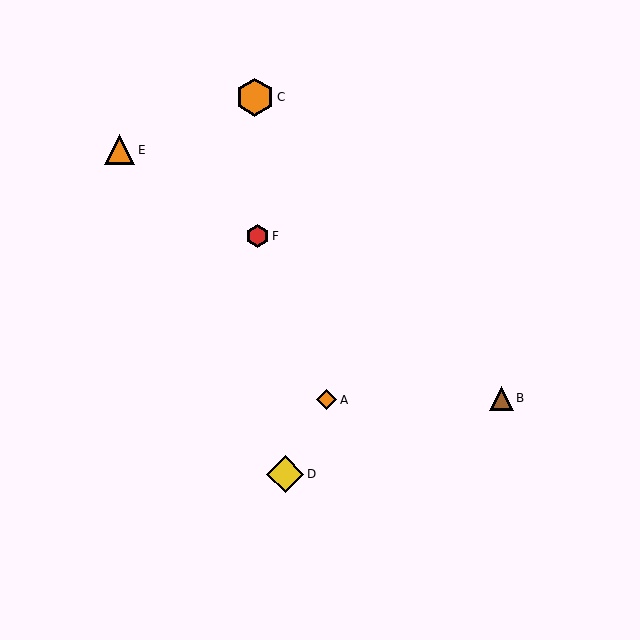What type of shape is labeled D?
Shape D is a yellow diamond.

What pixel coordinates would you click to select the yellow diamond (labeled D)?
Click at (285, 474) to select the yellow diamond D.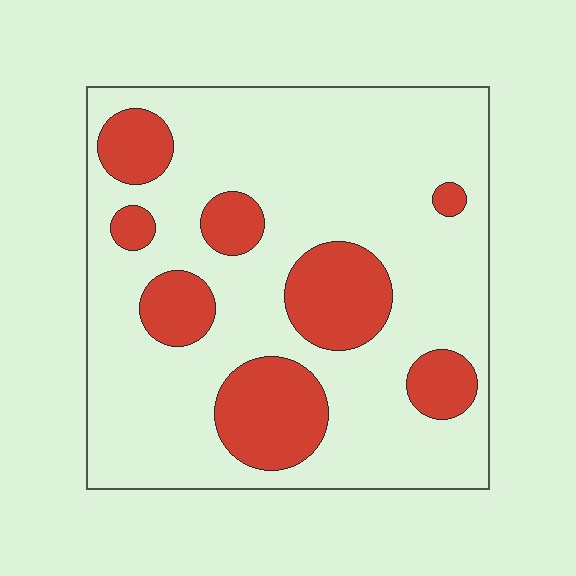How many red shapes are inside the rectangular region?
8.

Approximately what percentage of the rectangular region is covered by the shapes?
Approximately 25%.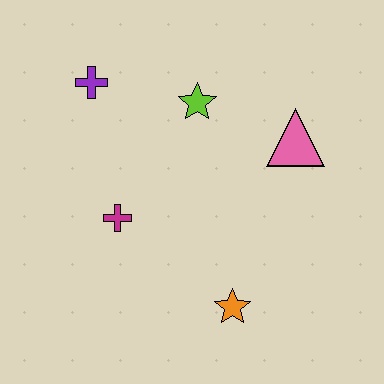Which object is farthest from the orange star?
The purple cross is farthest from the orange star.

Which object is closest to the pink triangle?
The lime star is closest to the pink triangle.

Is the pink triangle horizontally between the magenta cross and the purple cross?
No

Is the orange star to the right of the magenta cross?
Yes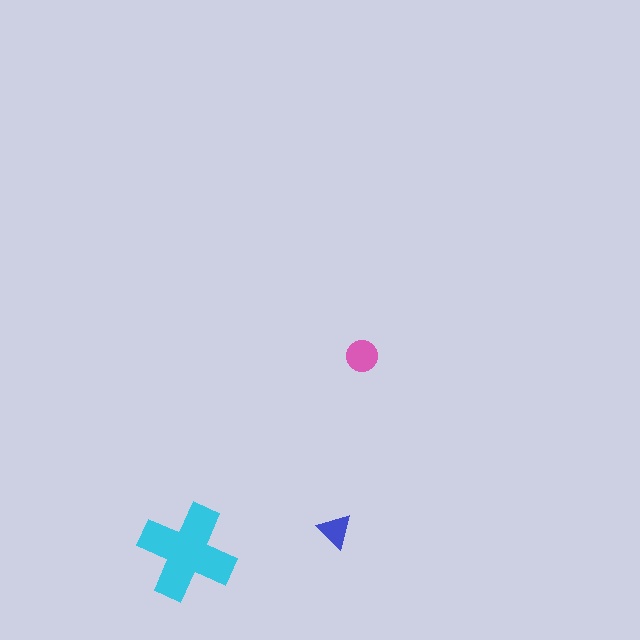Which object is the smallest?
The blue triangle.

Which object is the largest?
The cyan cross.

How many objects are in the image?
There are 3 objects in the image.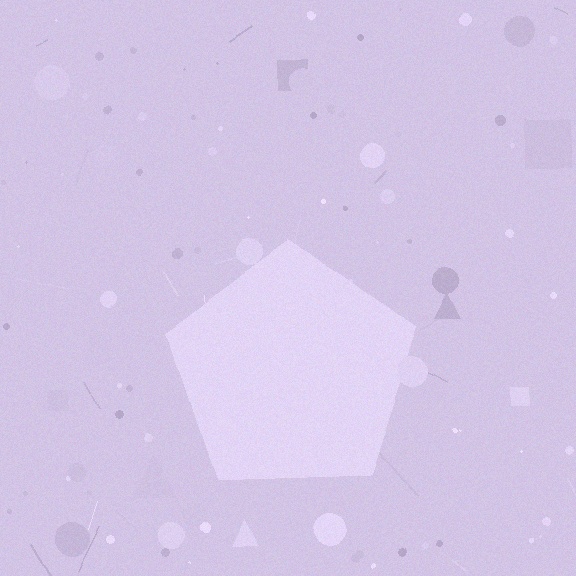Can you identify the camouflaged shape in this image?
The camouflaged shape is a pentagon.